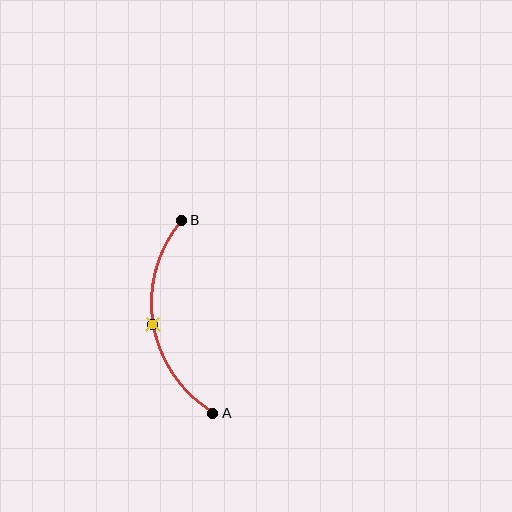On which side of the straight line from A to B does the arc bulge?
The arc bulges to the left of the straight line connecting A and B.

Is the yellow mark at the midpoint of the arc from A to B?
Yes. The yellow mark lies on the arc at equal arc-length from both A and B — it is the arc midpoint.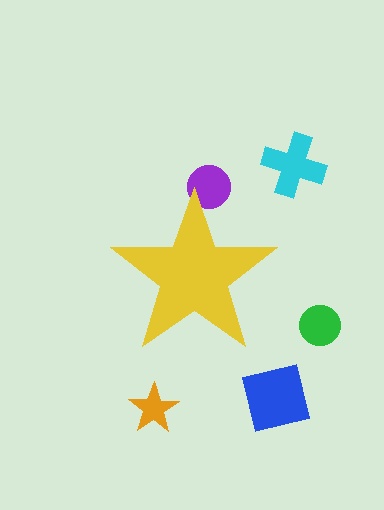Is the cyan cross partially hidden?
No, the cyan cross is fully visible.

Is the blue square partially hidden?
No, the blue square is fully visible.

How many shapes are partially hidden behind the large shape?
1 shape is partially hidden.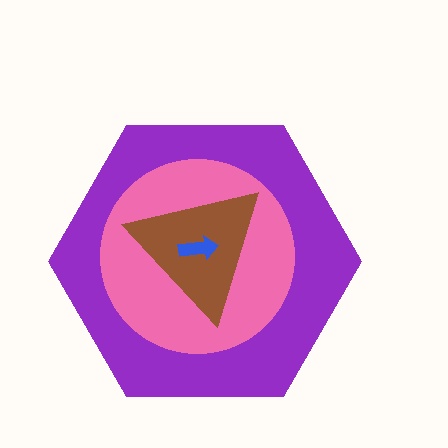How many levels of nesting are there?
4.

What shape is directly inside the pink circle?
The brown triangle.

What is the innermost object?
The blue arrow.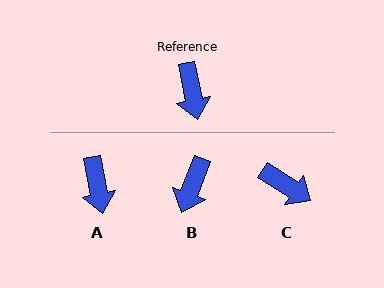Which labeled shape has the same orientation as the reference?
A.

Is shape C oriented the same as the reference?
No, it is off by about 46 degrees.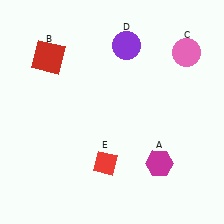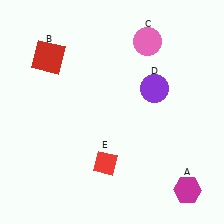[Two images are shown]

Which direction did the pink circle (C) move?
The pink circle (C) moved left.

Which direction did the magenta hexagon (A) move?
The magenta hexagon (A) moved right.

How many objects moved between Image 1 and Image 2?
3 objects moved between the two images.